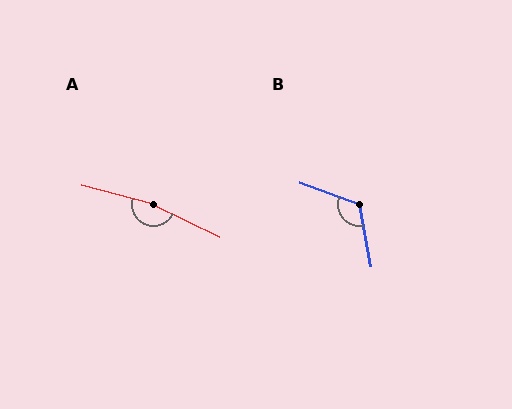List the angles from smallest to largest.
B (121°), A (169°).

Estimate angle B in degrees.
Approximately 121 degrees.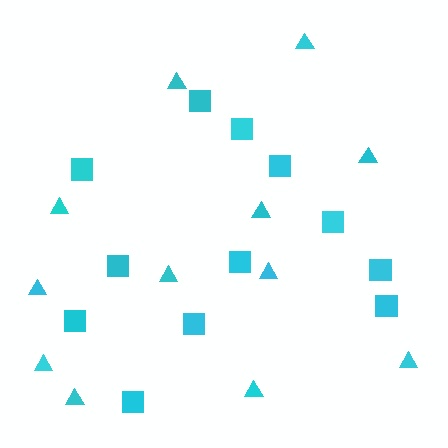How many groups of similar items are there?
There are 2 groups: one group of triangles (12) and one group of squares (12).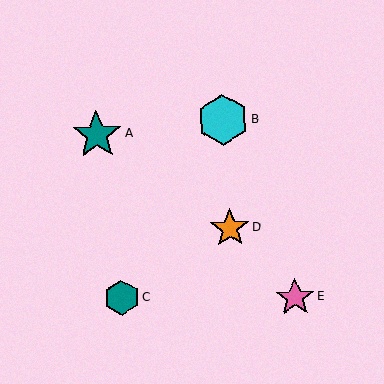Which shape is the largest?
The cyan hexagon (labeled B) is the largest.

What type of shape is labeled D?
Shape D is an orange star.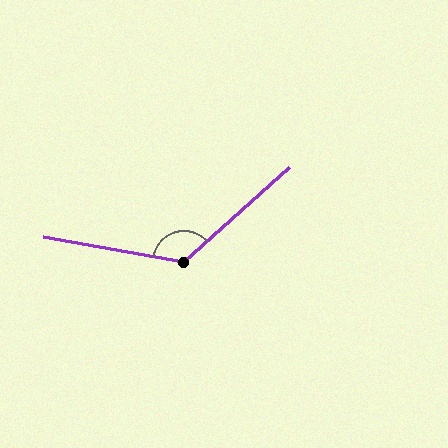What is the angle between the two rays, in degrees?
Approximately 128 degrees.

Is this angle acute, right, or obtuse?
It is obtuse.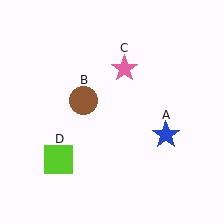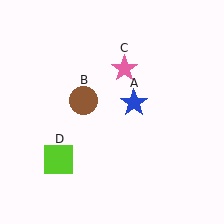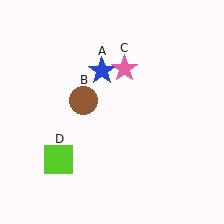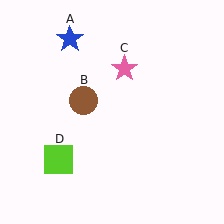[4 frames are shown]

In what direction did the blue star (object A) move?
The blue star (object A) moved up and to the left.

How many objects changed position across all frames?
1 object changed position: blue star (object A).